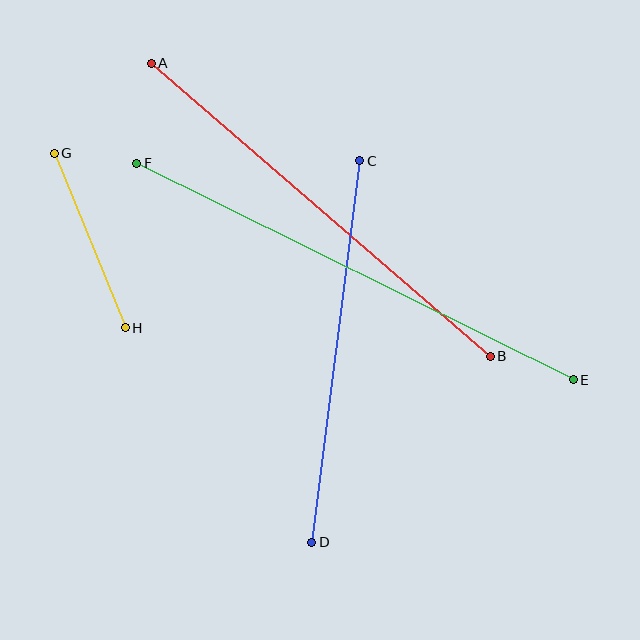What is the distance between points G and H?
The distance is approximately 188 pixels.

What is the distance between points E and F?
The distance is approximately 487 pixels.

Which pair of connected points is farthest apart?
Points E and F are farthest apart.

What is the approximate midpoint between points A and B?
The midpoint is at approximately (321, 210) pixels.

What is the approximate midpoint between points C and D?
The midpoint is at approximately (336, 352) pixels.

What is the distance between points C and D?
The distance is approximately 384 pixels.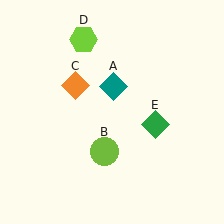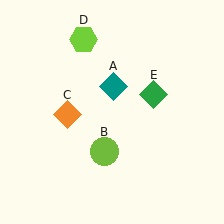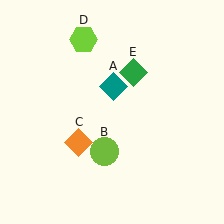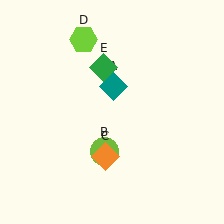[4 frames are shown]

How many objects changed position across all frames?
2 objects changed position: orange diamond (object C), green diamond (object E).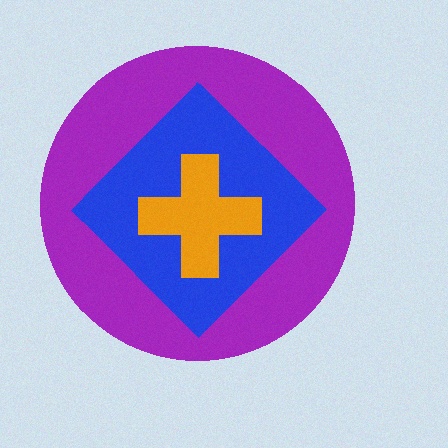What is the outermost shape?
The purple circle.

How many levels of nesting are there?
3.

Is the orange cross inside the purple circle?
Yes.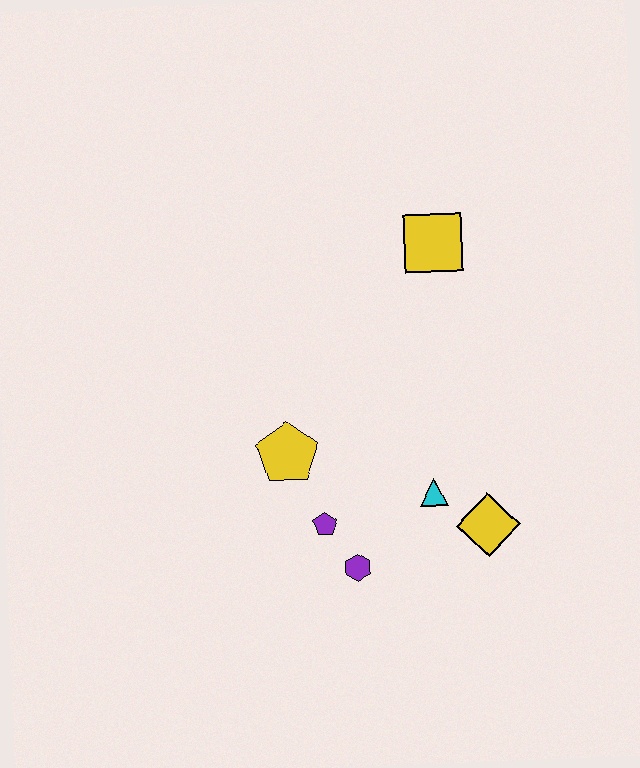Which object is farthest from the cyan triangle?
The yellow square is farthest from the cyan triangle.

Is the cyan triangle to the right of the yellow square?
No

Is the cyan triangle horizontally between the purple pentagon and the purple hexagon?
No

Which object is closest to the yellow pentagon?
The purple pentagon is closest to the yellow pentagon.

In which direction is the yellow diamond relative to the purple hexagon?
The yellow diamond is to the right of the purple hexagon.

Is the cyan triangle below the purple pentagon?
No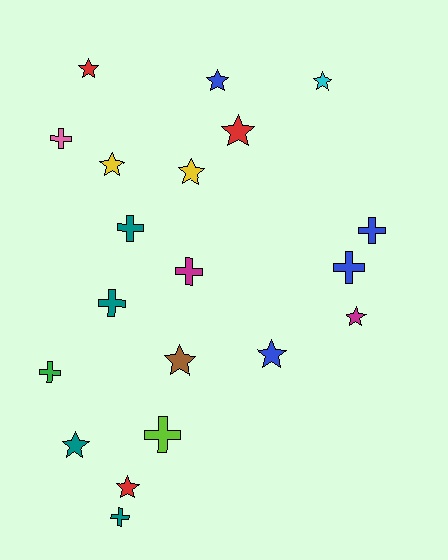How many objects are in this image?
There are 20 objects.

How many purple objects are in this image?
There are no purple objects.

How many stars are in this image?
There are 11 stars.